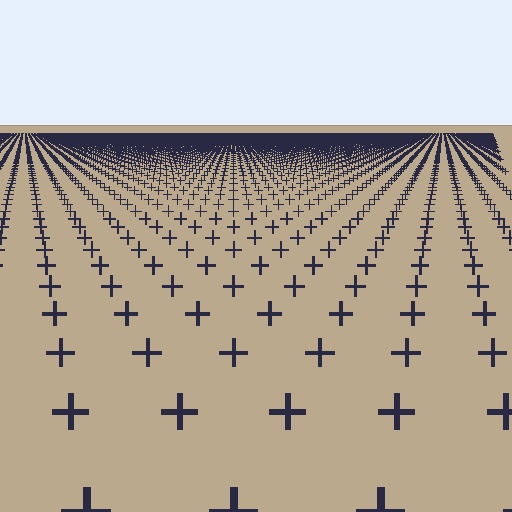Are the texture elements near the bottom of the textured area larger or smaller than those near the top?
Larger. Near the bottom, elements are closer to the viewer and appear at a bigger on-screen size.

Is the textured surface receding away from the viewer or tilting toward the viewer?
The surface is receding away from the viewer. Texture elements get smaller and denser toward the top.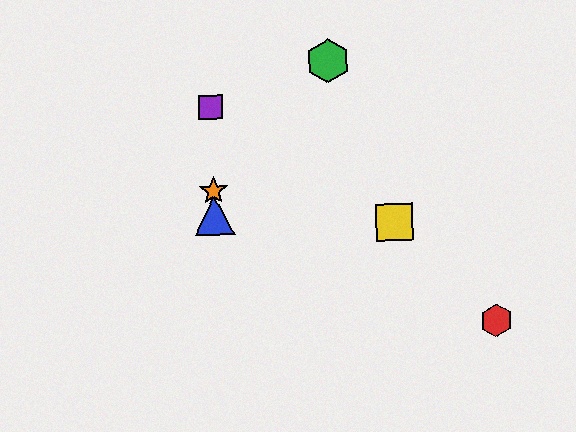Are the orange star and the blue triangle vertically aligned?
Yes, both are at x≈214.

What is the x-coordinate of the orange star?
The orange star is at x≈214.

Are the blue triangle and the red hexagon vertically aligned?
No, the blue triangle is at x≈214 and the red hexagon is at x≈496.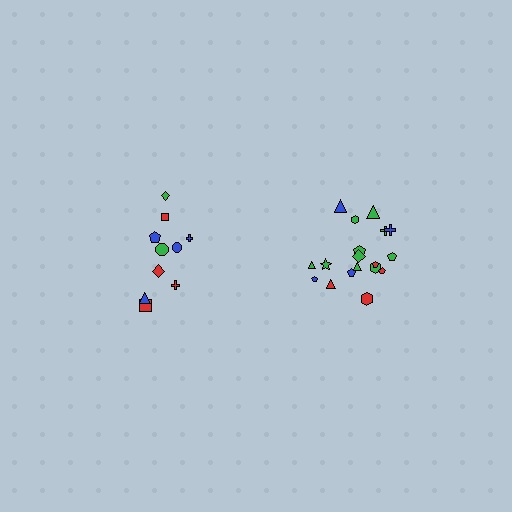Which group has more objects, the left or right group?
The right group.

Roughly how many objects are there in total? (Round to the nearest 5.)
Roughly 30 objects in total.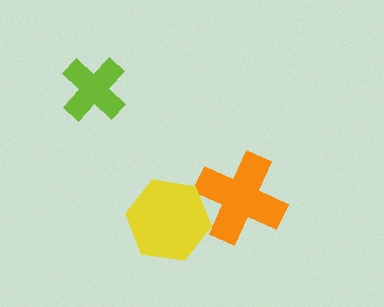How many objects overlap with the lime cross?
0 objects overlap with the lime cross.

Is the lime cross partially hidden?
No, no other shape covers it.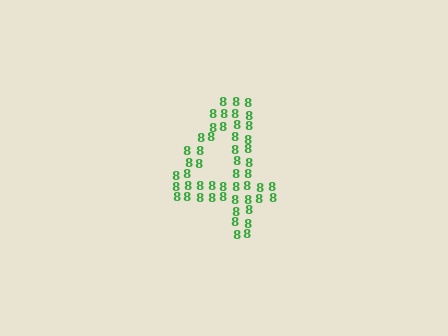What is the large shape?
The large shape is the digit 4.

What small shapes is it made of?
It is made of small digit 8's.